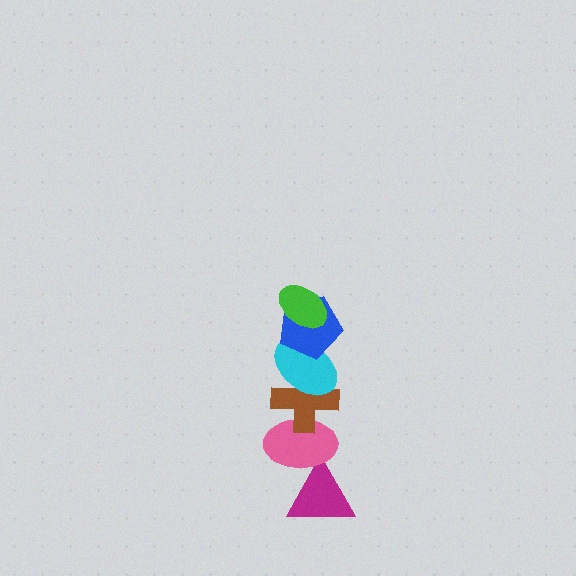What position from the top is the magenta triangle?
The magenta triangle is 6th from the top.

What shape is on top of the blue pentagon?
The green ellipse is on top of the blue pentagon.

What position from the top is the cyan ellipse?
The cyan ellipse is 3rd from the top.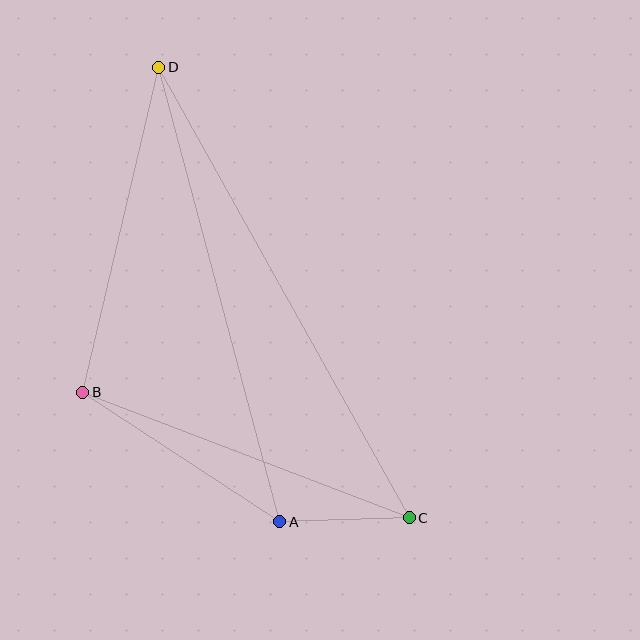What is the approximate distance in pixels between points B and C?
The distance between B and C is approximately 350 pixels.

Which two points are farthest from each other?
Points C and D are farthest from each other.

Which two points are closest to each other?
Points A and C are closest to each other.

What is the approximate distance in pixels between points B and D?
The distance between B and D is approximately 334 pixels.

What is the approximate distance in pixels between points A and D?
The distance between A and D is approximately 470 pixels.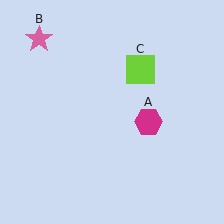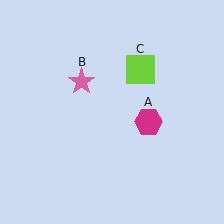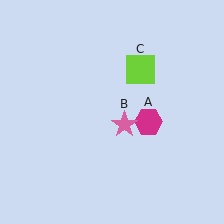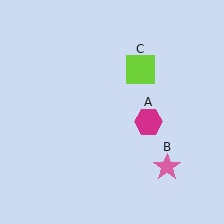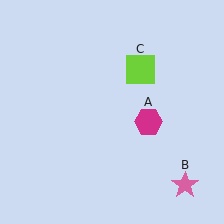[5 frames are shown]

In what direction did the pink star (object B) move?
The pink star (object B) moved down and to the right.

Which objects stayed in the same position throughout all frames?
Magenta hexagon (object A) and lime square (object C) remained stationary.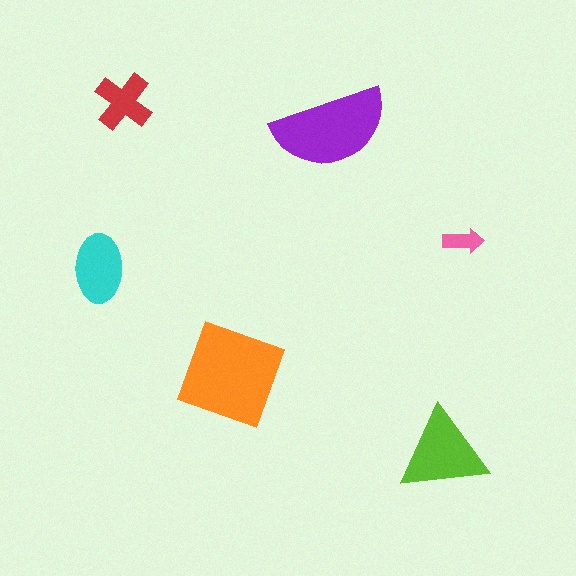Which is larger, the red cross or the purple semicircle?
The purple semicircle.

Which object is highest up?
The red cross is topmost.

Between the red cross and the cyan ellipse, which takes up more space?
The cyan ellipse.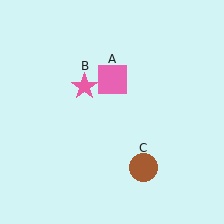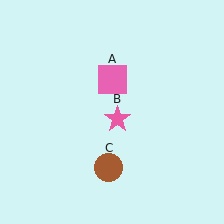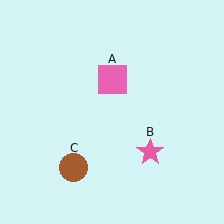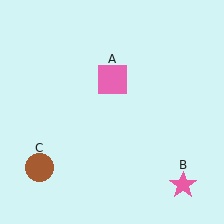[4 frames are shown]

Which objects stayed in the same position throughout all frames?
Pink square (object A) remained stationary.